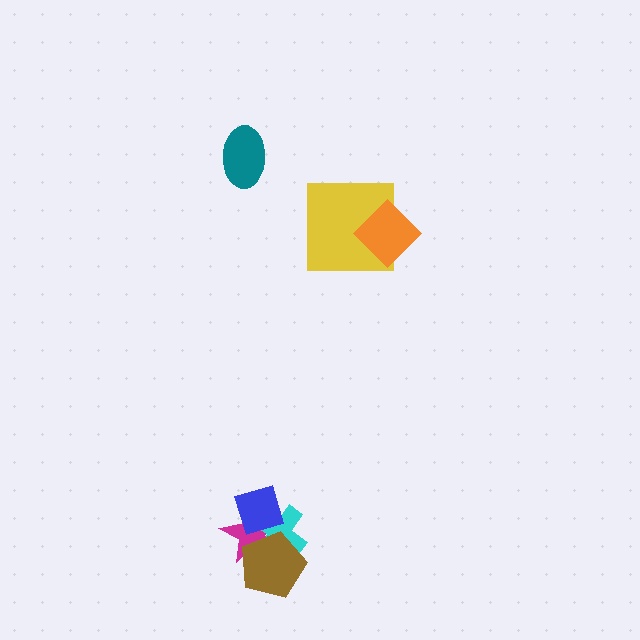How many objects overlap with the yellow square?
1 object overlaps with the yellow square.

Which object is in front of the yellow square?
The orange diamond is in front of the yellow square.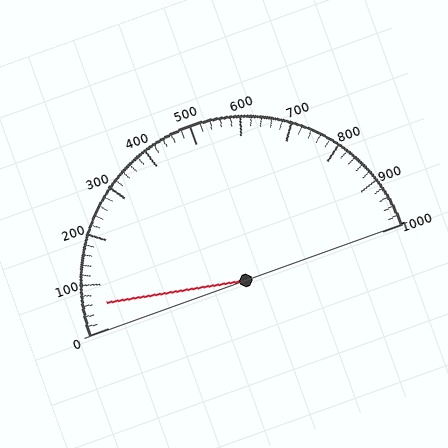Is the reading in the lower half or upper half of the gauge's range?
The reading is in the lower half of the range (0 to 1000).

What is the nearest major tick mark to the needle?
The nearest major tick mark is 100.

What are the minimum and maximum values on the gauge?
The gauge ranges from 0 to 1000.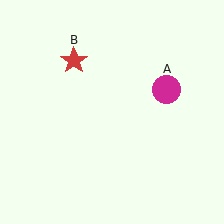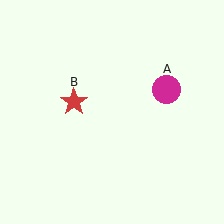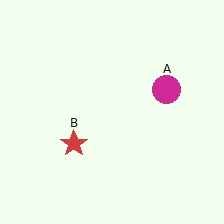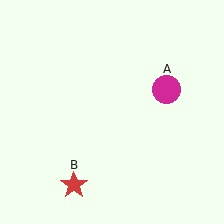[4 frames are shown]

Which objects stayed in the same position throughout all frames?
Magenta circle (object A) remained stationary.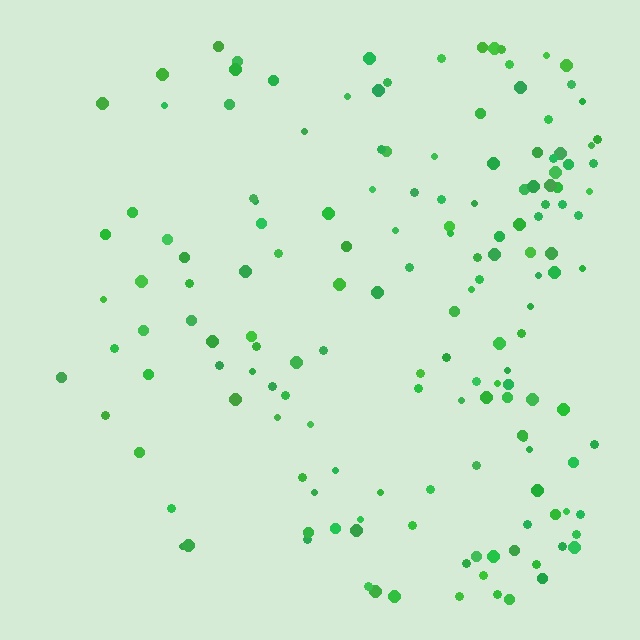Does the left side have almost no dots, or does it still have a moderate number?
Still a moderate number, just noticeably fewer than the right.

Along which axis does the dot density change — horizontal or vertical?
Horizontal.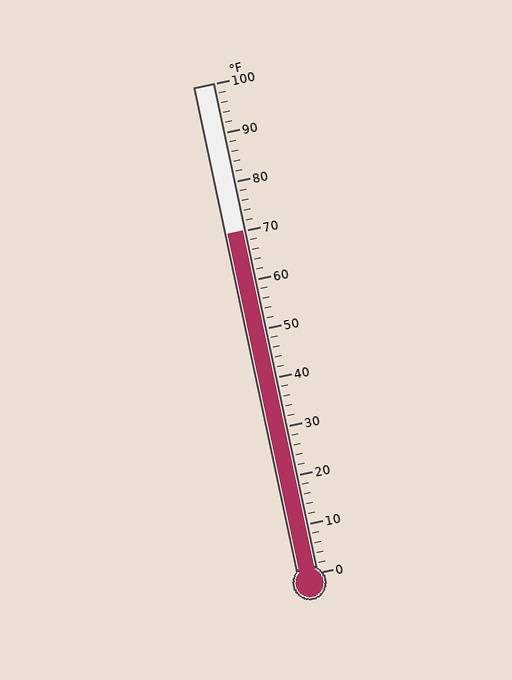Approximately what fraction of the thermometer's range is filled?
The thermometer is filled to approximately 70% of its range.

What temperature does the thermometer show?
The thermometer shows approximately 70°F.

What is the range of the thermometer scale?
The thermometer scale ranges from 0°F to 100°F.